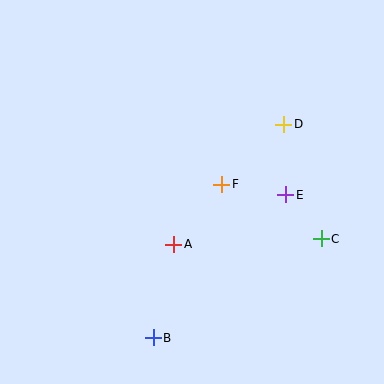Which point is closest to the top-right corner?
Point D is closest to the top-right corner.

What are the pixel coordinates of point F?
Point F is at (222, 184).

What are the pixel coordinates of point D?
Point D is at (284, 124).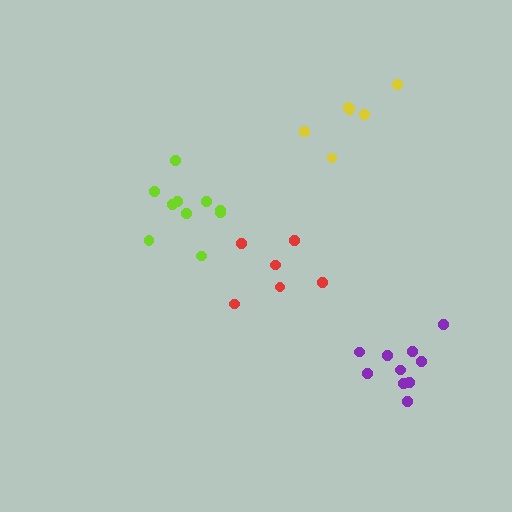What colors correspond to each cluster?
The clusters are colored: red, lime, yellow, purple.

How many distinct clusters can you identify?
There are 4 distinct clusters.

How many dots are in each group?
Group 1: 6 dots, Group 2: 10 dots, Group 3: 6 dots, Group 4: 10 dots (32 total).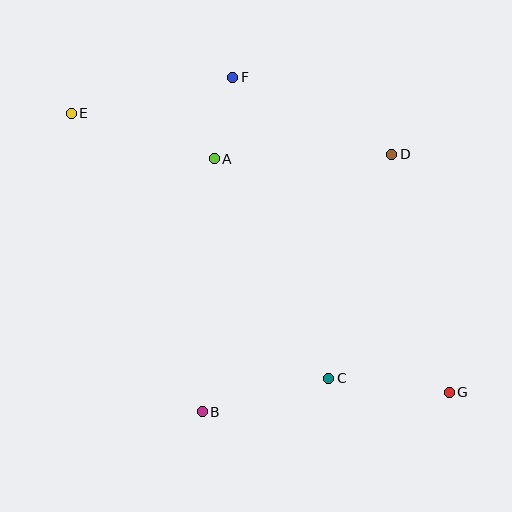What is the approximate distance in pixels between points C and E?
The distance between C and E is approximately 369 pixels.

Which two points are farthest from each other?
Points E and G are farthest from each other.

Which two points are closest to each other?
Points A and F are closest to each other.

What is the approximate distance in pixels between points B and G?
The distance between B and G is approximately 248 pixels.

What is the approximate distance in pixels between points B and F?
The distance between B and F is approximately 336 pixels.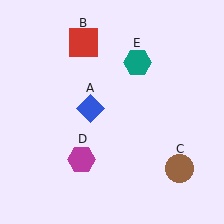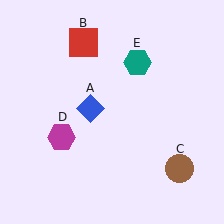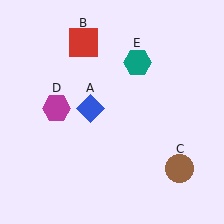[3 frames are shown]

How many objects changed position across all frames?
1 object changed position: magenta hexagon (object D).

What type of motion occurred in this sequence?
The magenta hexagon (object D) rotated clockwise around the center of the scene.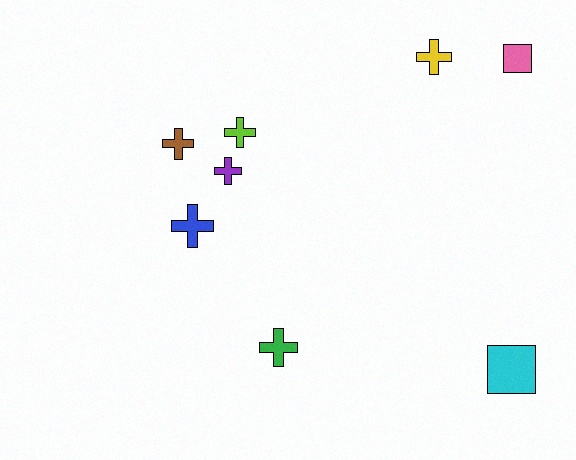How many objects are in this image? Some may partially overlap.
There are 8 objects.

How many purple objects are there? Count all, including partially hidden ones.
There is 1 purple object.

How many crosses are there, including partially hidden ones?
There are 6 crosses.